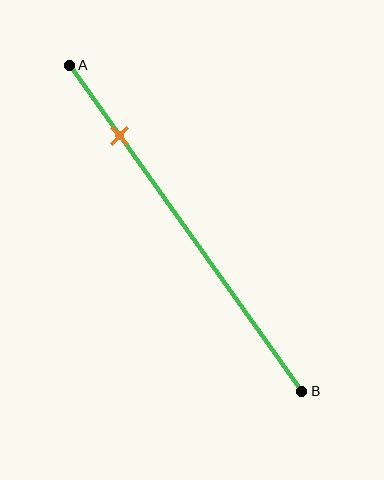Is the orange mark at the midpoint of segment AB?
No, the mark is at about 20% from A, not at the 50% midpoint.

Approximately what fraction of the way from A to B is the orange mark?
The orange mark is approximately 20% of the way from A to B.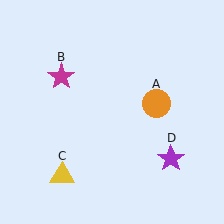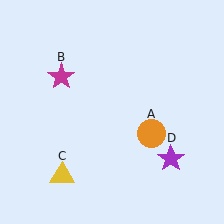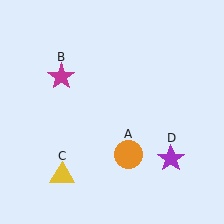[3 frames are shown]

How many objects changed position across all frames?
1 object changed position: orange circle (object A).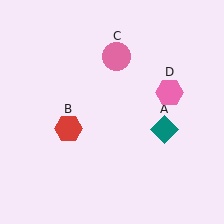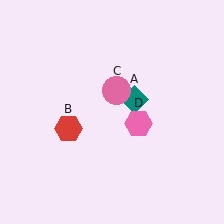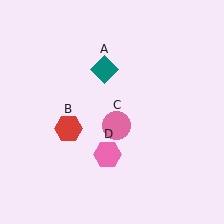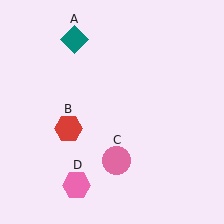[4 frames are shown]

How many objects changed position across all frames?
3 objects changed position: teal diamond (object A), pink circle (object C), pink hexagon (object D).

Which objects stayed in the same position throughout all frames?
Red hexagon (object B) remained stationary.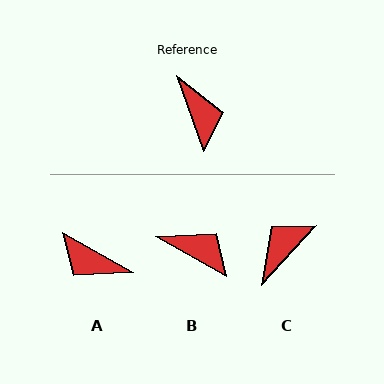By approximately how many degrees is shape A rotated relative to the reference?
Approximately 139 degrees clockwise.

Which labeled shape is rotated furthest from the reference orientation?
A, about 139 degrees away.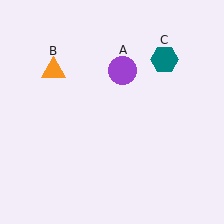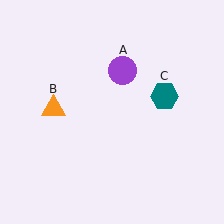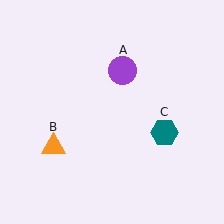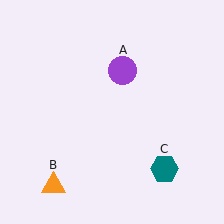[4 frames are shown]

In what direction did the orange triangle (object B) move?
The orange triangle (object B) moved down.